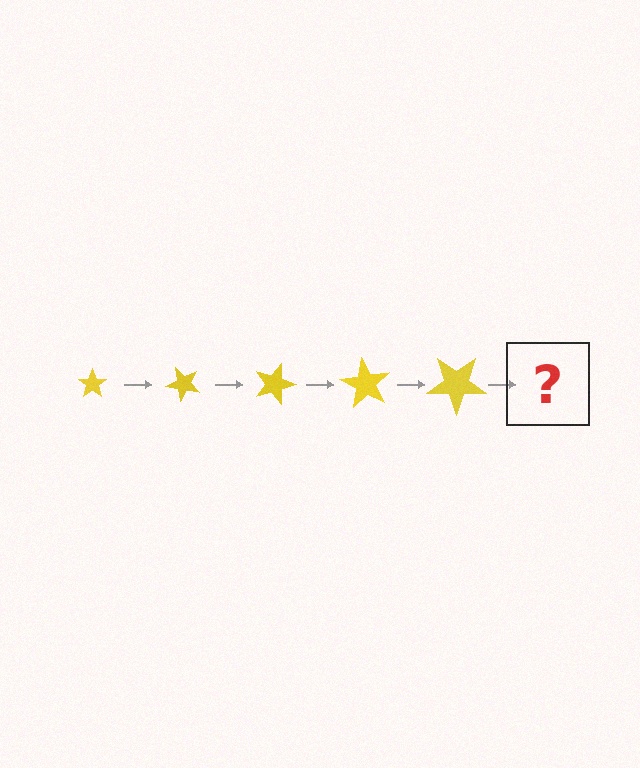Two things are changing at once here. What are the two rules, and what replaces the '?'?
The two rules are that the star grows larger each step and it rotates 45 degrees each step. The '?' should be a star, larger than the previous one and rotated 225 degrees from the start.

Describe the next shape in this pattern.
It should be a star, larger than the previous one and rotated 225 degrees from the start.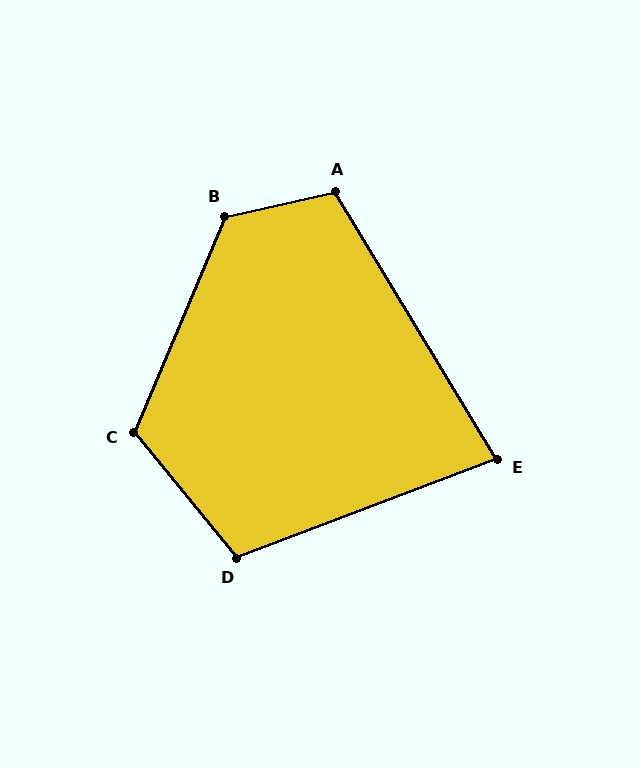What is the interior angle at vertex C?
Approximately 118 degrees (obtuse).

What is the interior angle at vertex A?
Approximately 109 degrees (obtuse).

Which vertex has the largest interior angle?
B, at approximately 125 degrees.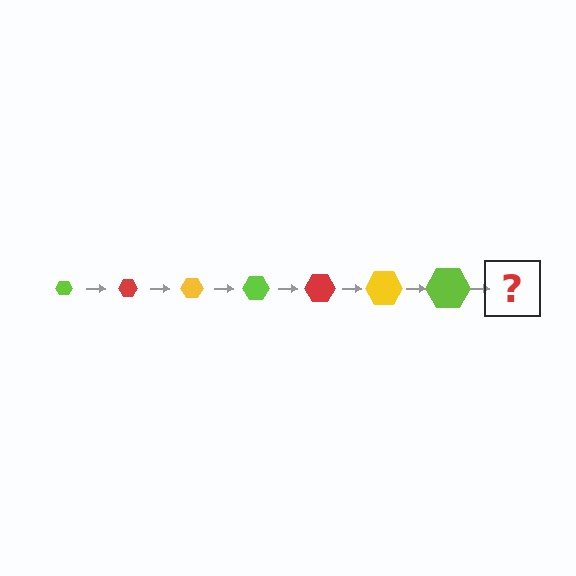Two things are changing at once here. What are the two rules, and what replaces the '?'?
The two rules are that the hexagon grows larger each step and the color cycles through lime, red, and yellow. The '?' should be a red hexagon, larger than the previous one.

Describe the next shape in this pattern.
It should be a red hexagon, larger than the previous one.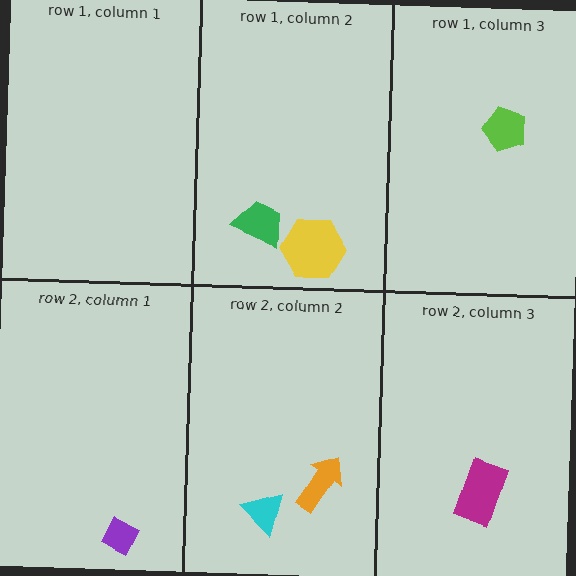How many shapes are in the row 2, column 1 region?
1.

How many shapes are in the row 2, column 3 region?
1.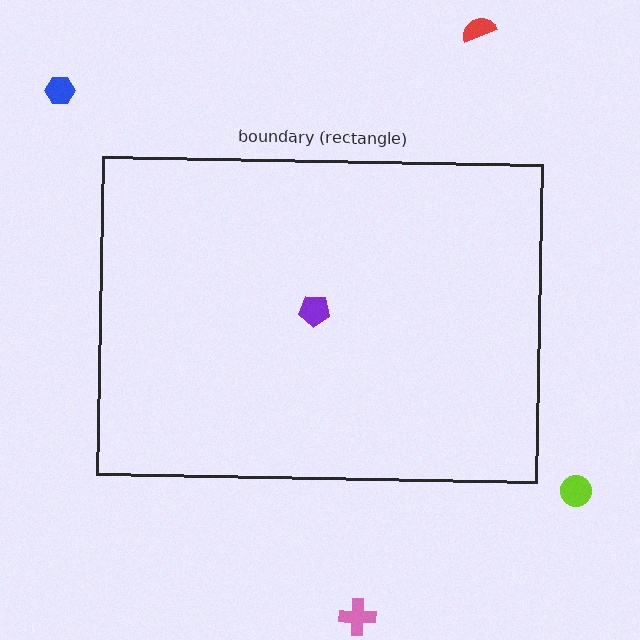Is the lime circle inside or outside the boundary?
Outside.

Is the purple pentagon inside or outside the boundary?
Inside.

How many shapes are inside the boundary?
1 inside, 4 outside.